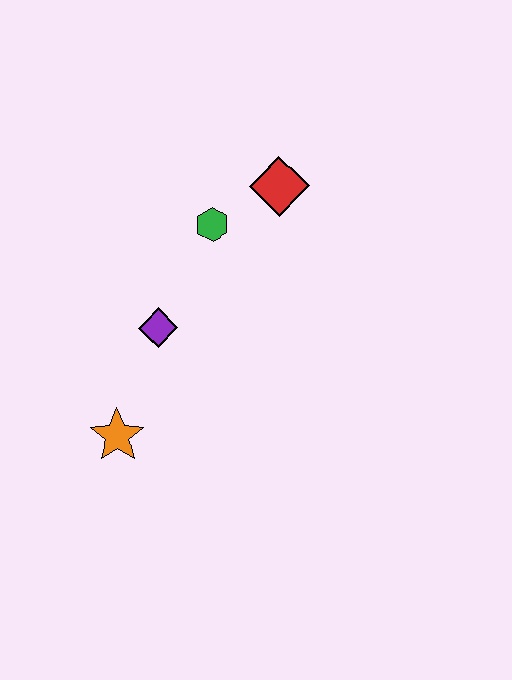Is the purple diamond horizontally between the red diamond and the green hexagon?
No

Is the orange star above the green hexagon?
No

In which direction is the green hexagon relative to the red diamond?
The green hexagon is to the left of the red diamond.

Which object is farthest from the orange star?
The red diamond is farthest from the orange star.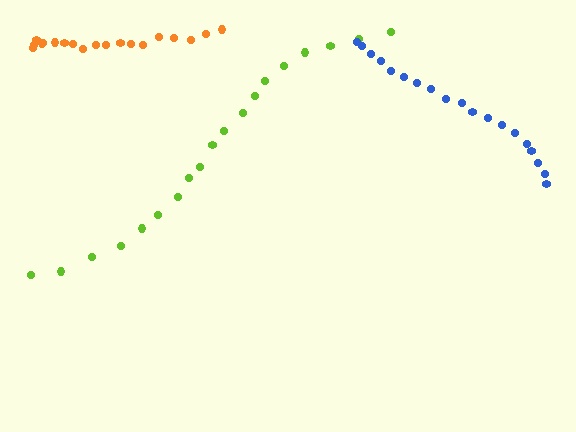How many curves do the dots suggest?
There are 3 distinct paths.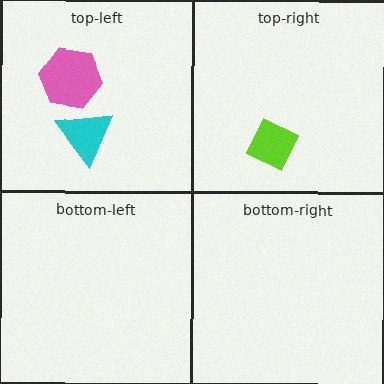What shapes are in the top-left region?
The cyan triangle, the pink hexagon.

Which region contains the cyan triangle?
The top-left region.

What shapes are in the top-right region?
The lime square.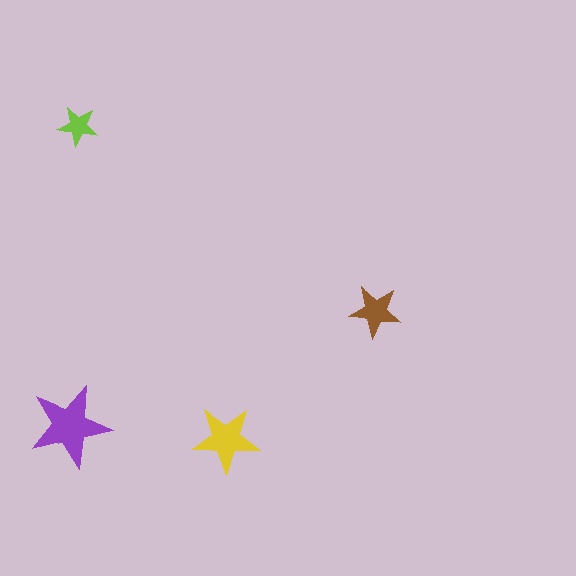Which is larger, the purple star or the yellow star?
The purple one.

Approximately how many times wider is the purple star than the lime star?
About 2 times wider.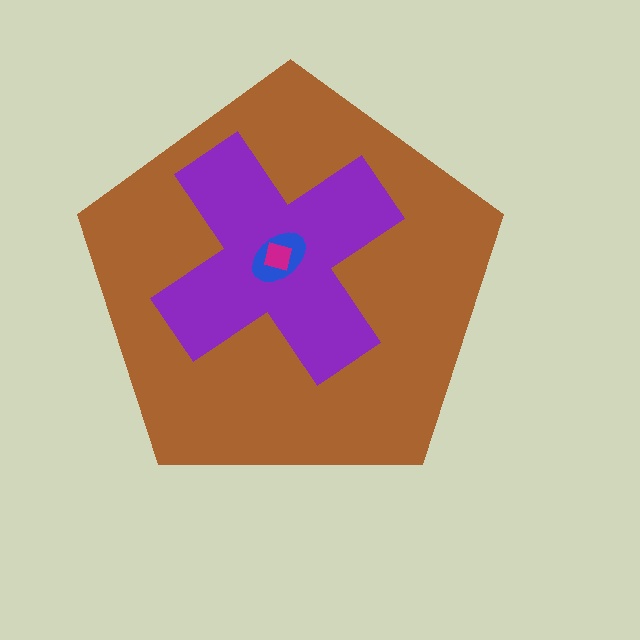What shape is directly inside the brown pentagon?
The purple cross.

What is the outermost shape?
The brown pentagon.